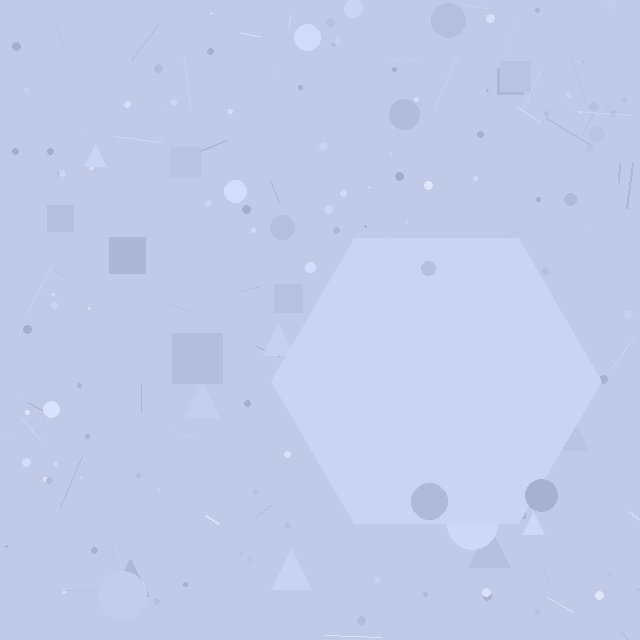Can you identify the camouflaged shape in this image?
The camouflaged shape is a hexagon.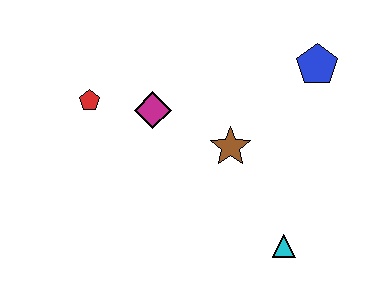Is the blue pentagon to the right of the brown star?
Yes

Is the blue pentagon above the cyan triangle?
Yes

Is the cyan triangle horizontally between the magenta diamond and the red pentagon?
No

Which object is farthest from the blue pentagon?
The red pentagon is farthest from the blue pentagon.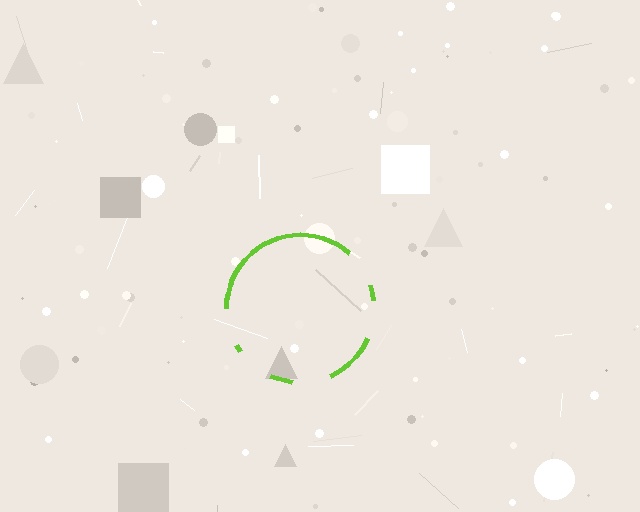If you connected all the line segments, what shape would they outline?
They would outline a circle.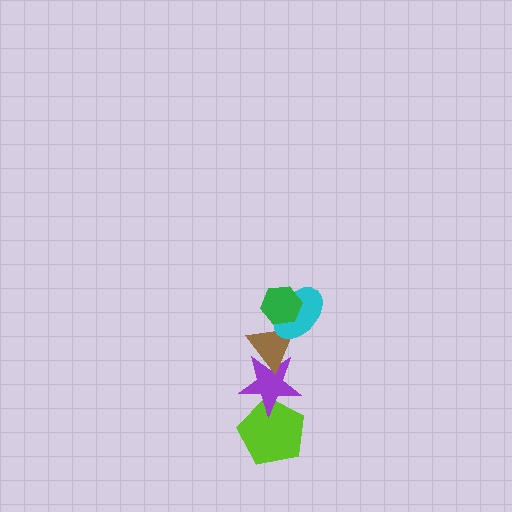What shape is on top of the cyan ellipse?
The green hexagon is on top of the cyan ellipse.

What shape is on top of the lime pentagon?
The purple star is on top of the lime pentagon.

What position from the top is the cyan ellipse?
The cyan ellipse is 2nd from the top.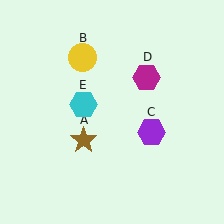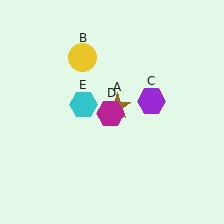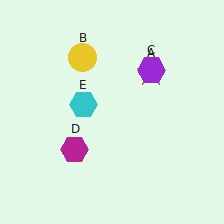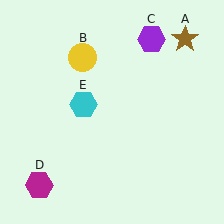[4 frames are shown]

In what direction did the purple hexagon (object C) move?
The purple hexagon (object C) moved up.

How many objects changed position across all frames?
3 objects changed position: brown star (object A), purple hexagon (object C), magenta hexagon (object D).